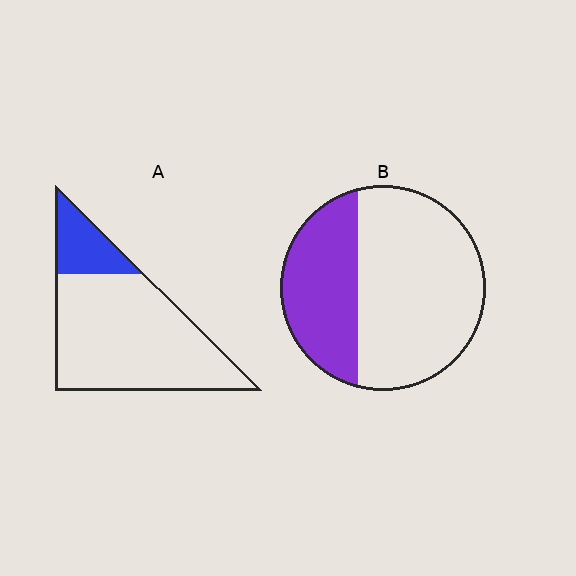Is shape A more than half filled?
No.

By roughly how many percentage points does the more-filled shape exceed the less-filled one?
By roughly 15 percentage points (B over A).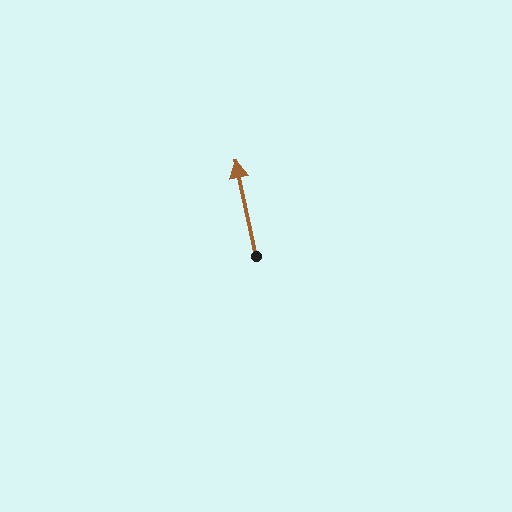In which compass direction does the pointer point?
North.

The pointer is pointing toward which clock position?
Roughly 12 o'clock.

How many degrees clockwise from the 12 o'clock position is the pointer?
Approximately 348 degrees.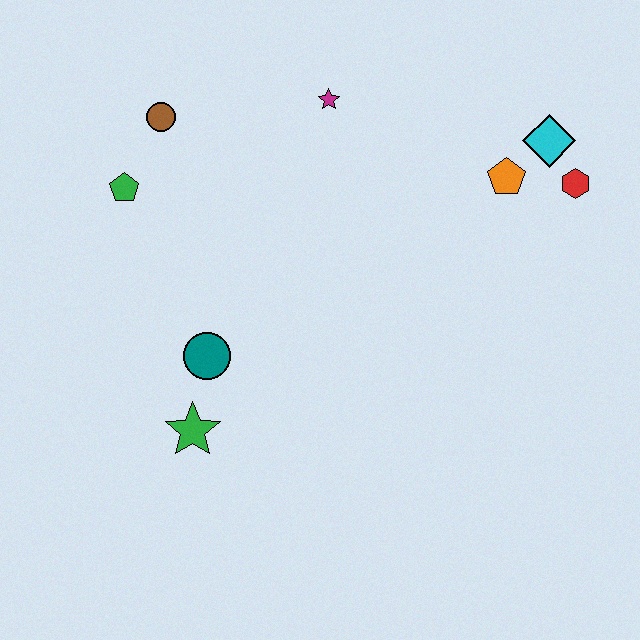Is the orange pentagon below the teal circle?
No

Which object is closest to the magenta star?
The brown circle is closest to the magenta star.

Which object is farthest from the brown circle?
The red hexagon is farthest from the brown circle.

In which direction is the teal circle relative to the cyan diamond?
The teal circle is to the left of the cyan diamond.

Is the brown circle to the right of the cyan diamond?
No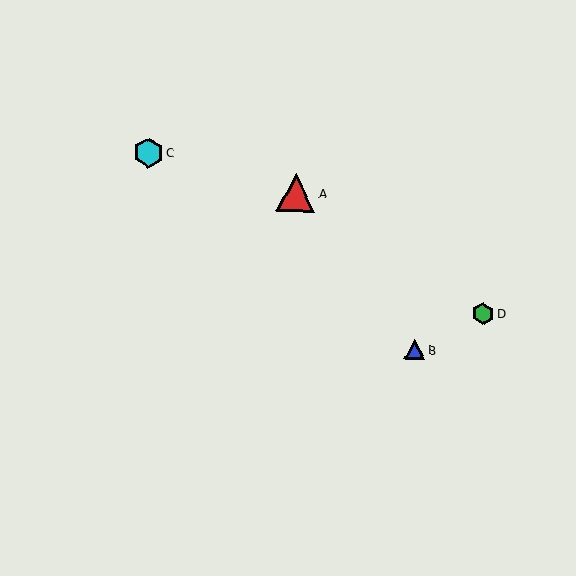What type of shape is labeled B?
Shape B is a blue triangle.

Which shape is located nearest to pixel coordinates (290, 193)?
The red triangle (labeled A) at (296, 193) is nearest to that location.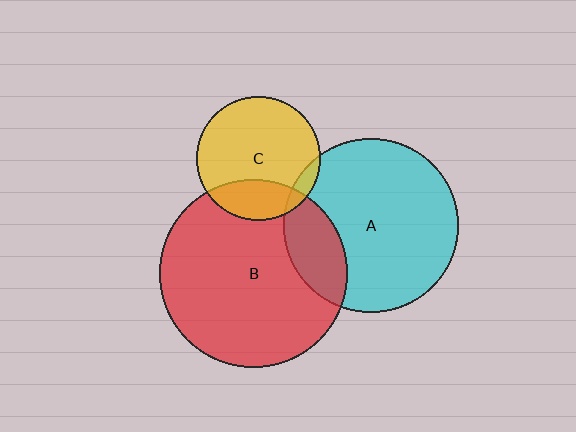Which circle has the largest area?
Circle B (red).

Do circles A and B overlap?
Yes.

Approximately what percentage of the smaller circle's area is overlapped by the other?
Approximately 20%.